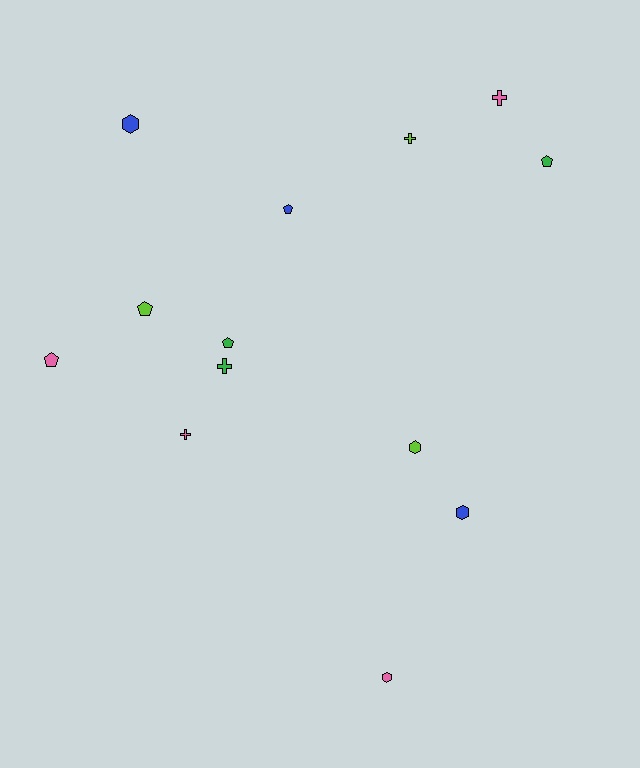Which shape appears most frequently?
Pentagon, with 5 objects.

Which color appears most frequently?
Pink, with 4 objects.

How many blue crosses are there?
There are no blue crosses.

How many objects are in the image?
There are 13 objects.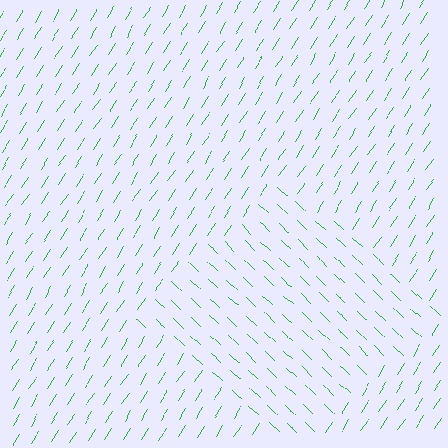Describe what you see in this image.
The image is filled with small green line segments. A diamond region in the image has lines oriented differently from the surrounding lines, creating a visible texture boundary.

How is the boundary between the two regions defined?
The boundary is defined purely by a change in line orientation (approximately 78 degrees difference). All lines are the same color and thickness.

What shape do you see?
I see a diamond.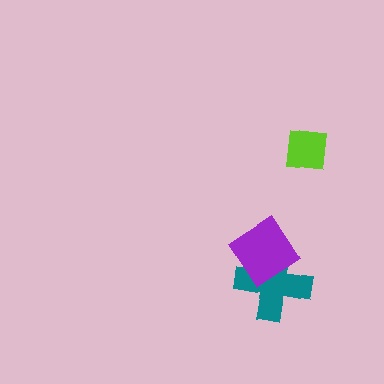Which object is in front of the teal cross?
The purple diamond is in front of the teal cross.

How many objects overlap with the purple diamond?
1 object overlaps with the purple diamond.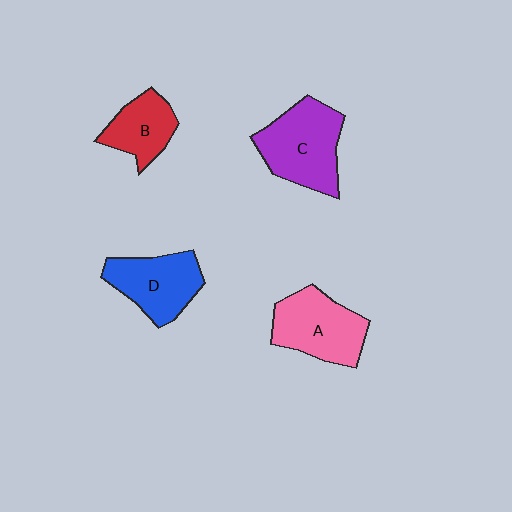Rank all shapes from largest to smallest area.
From largest to smallest: C (purple), A (pink), D (blue), B (red).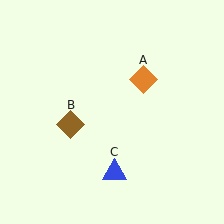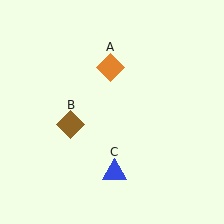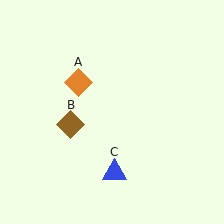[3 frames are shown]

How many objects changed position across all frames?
1 object changed position: orange diamond (object A).